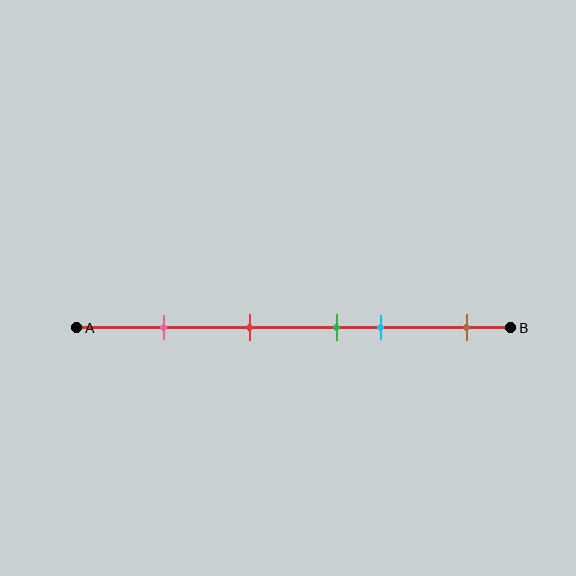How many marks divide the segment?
There are 5 marks dividing the segment.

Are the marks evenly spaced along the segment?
No, the marks are not evenly spaced.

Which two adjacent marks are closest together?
The green and cyan marks are the closest adjacent pair.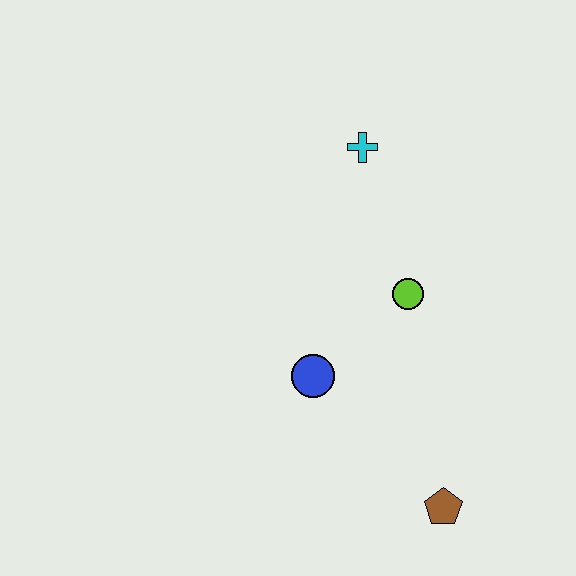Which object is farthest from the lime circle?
The brown pentagon is farthest from the lime circle.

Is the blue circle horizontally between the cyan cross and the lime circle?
No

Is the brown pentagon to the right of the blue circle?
Yes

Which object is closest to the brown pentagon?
The blue circle is closest to the brown pentagon.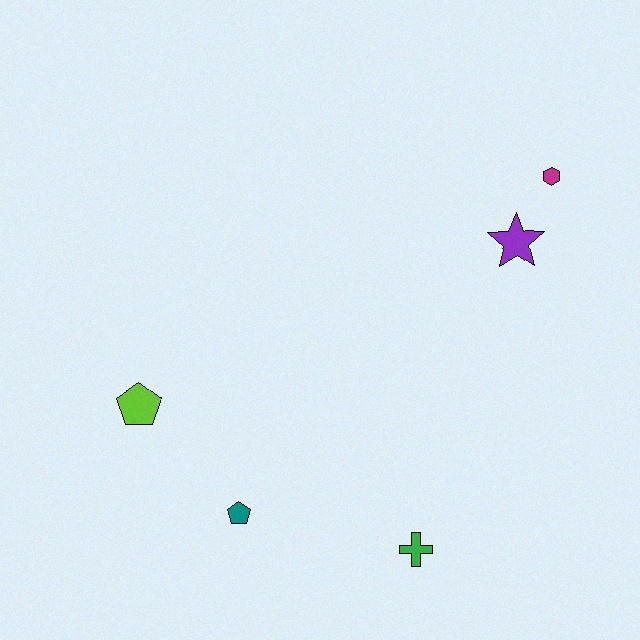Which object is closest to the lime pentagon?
The teal pentagon is closest to the lime pentagon.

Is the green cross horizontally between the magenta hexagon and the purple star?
No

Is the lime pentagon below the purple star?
Yes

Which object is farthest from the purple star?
The lime pentagon is farthest from the purple star.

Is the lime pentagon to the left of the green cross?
Yes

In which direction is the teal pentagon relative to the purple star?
The teal pentagon is to the left of the purple star.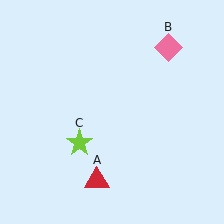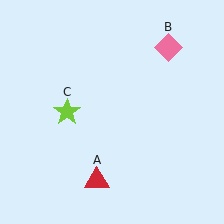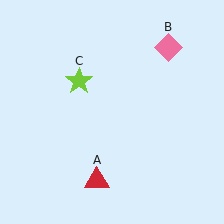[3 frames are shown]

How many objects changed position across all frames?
1 object changed position: lime star (object C).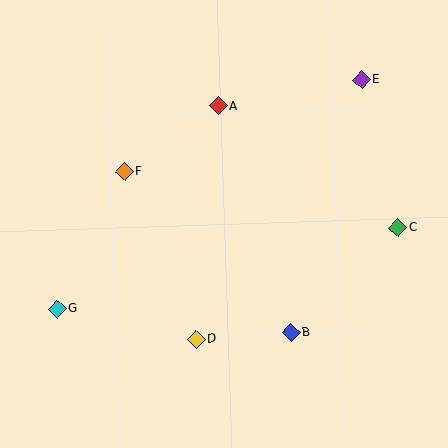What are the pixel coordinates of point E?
Point E is at (362, 80).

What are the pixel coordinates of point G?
Point G is at (57, 309).